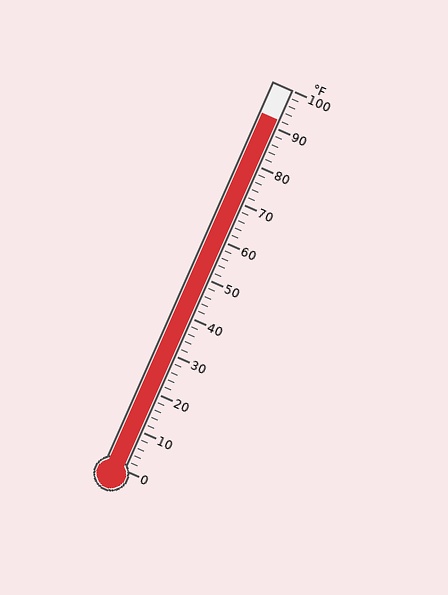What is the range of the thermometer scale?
The thermometer scale ranges from 0°F to 100°F.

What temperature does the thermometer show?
The thermometer shows approximately 92°F.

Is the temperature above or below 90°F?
The temperature is above 90°F.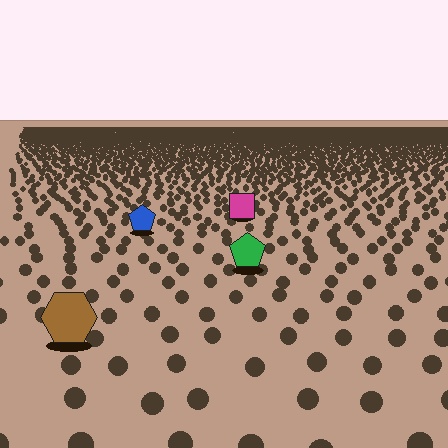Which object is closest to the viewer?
The brown hexagon is closest. The texture marks near it are larger and more spread out.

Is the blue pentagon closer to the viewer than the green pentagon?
No. The green pentagon is closer — you can tell from the texture gradient: the ground texture is coarser near it.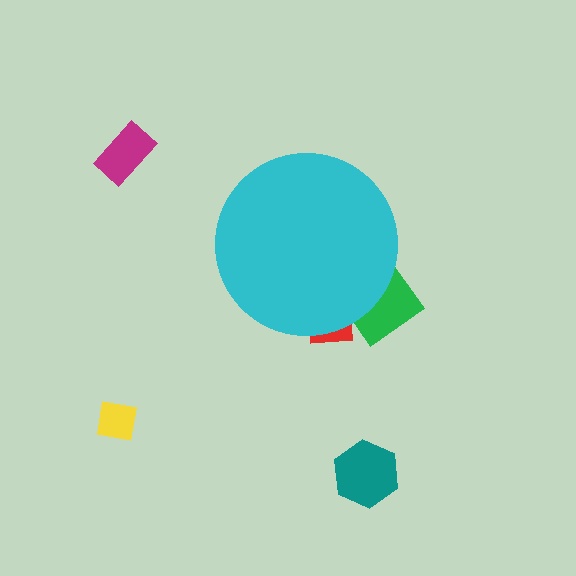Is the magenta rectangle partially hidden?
No, the magenta rectangle is fully visible.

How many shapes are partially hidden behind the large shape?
2 shapes are partially hidden.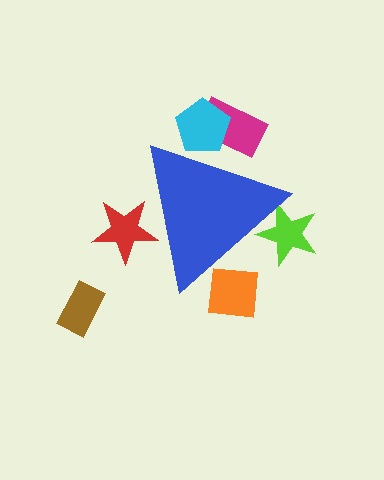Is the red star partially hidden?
Yes, the red star is partially hidden behind the blue triangle.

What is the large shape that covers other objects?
A blue triangle.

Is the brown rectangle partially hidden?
No, the brown rectangle is fully visible.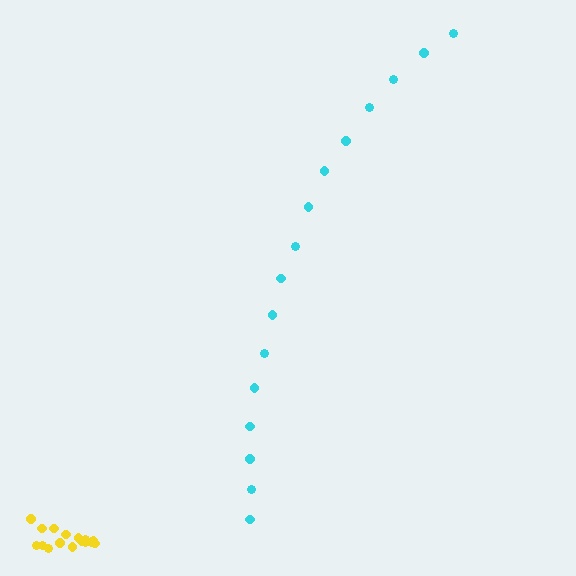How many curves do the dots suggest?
There are 2 distinct paths.